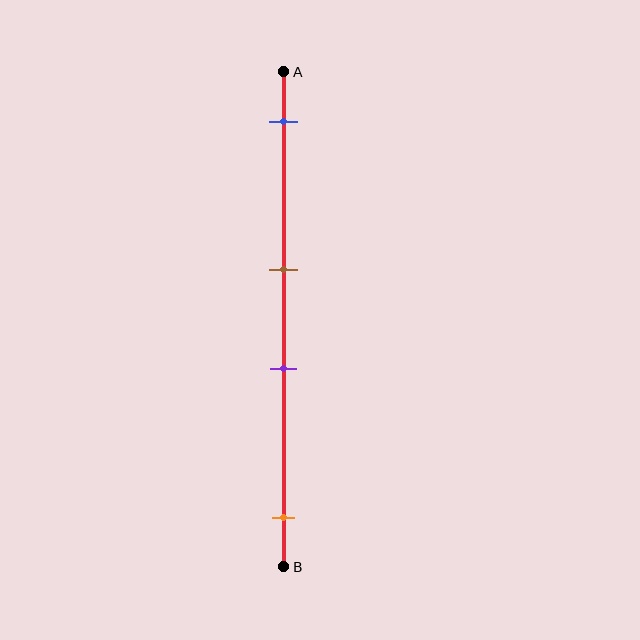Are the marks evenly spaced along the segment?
No, the marks are not evenly spaced.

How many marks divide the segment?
There are 4 marks dividing the segment.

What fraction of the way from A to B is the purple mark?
The purple mark is approximately 60% (0.6) of the way from A to B.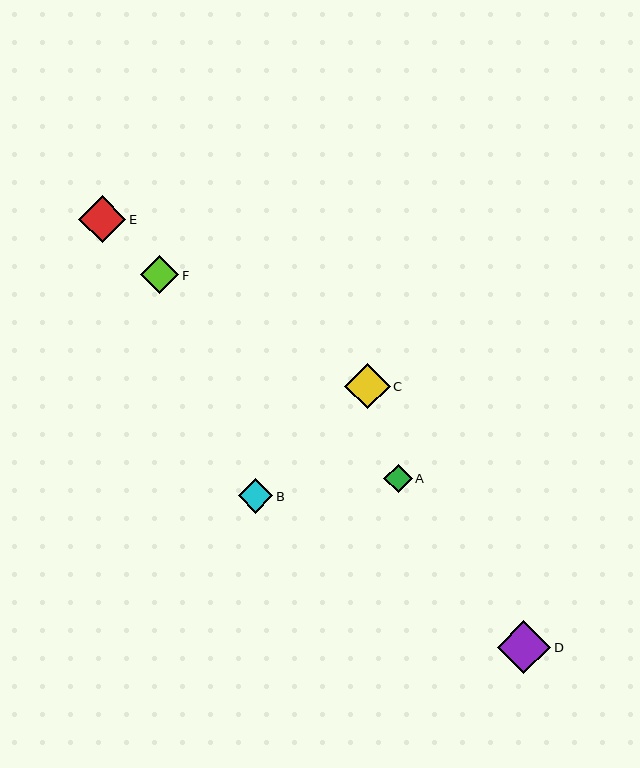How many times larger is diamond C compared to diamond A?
Diamond C is approximately 1.6 times the size of diamond A.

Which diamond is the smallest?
Diamond A is the smallest with a size of approximately 28 pixels.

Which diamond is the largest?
Diamond D is the largest with a size of approximately 53 pixels.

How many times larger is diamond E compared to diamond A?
Diamond E is approximately 1.7 times the size of diamond A.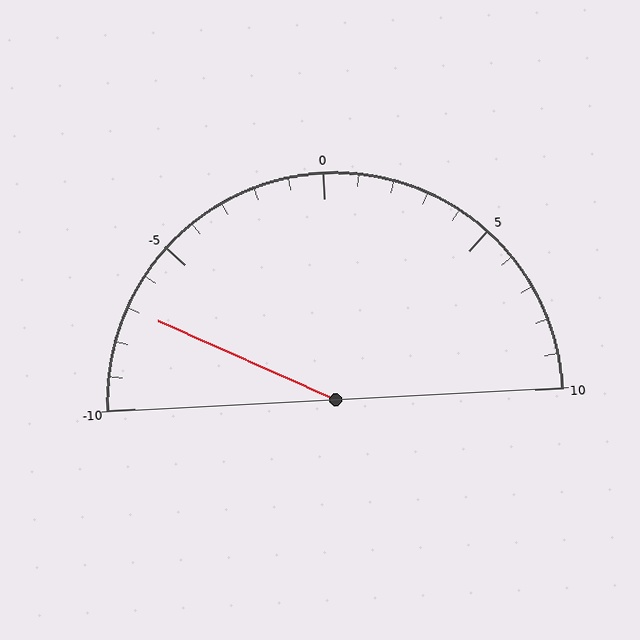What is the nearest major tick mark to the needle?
The nearest major tick mark is -5.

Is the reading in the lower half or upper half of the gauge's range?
The reading is in the lower half of the range (-10 to 10).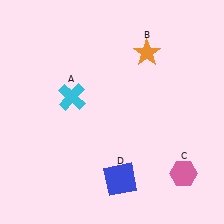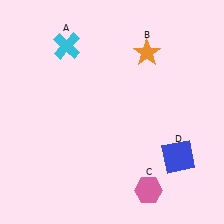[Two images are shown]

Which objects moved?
The objects that moved are: the cyan cross (A), the pink hexagon (C), the blue square (D).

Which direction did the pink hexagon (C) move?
The pink hexagon (C) moved left.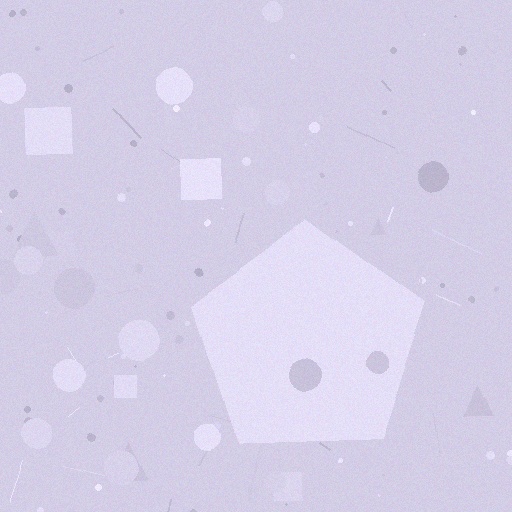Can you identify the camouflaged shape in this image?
The camouflaged shape is a pentagon.